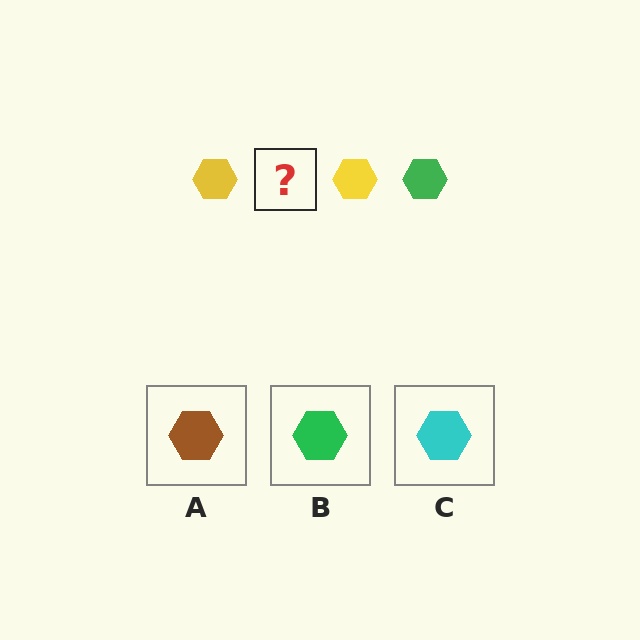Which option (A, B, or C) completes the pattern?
B.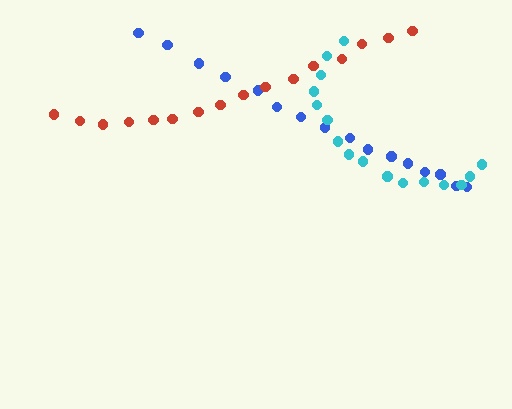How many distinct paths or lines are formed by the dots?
There are 3 distinct paths.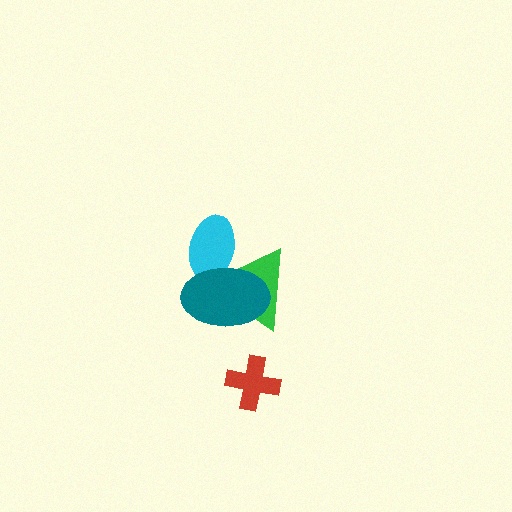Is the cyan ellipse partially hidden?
Yes, it is partially covered by another shape.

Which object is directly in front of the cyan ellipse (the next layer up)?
The green triangle is directly in front of the cyan ellipse.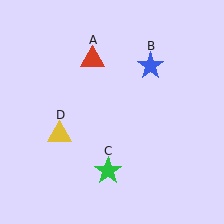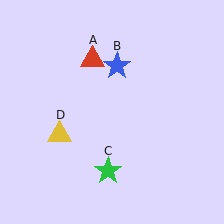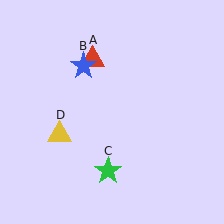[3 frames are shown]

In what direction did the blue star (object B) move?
The blue star (object B) moved left.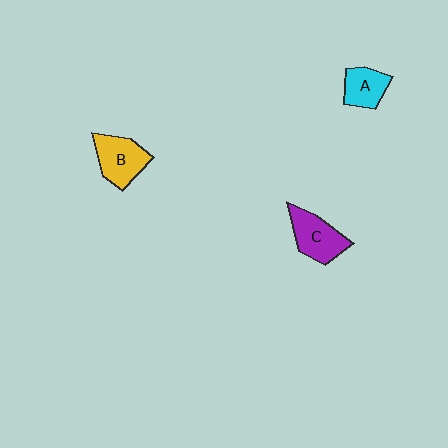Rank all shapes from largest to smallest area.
From largest to smallest: C (purple), B (yellow), A (cyan).